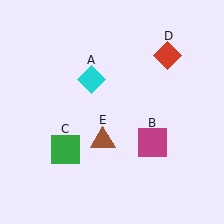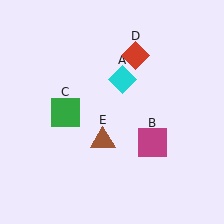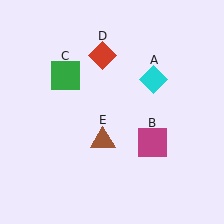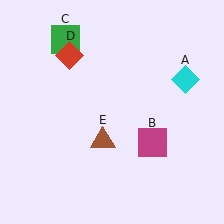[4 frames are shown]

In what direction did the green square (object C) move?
The green square (object C) moved up.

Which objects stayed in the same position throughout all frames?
Magenta square (object B) and brown triangle (object E) remained stationary.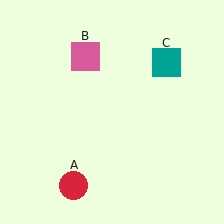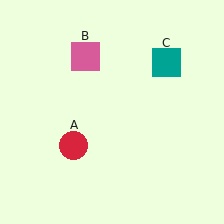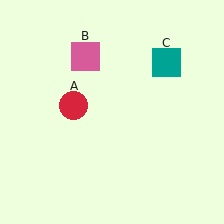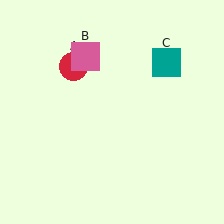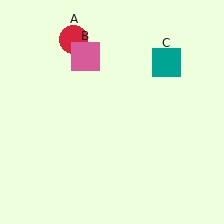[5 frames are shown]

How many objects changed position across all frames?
1 object changed position: red circle (object A).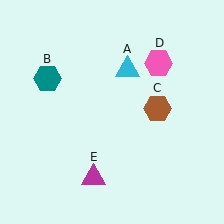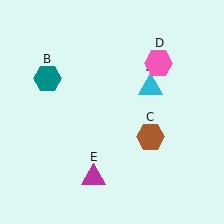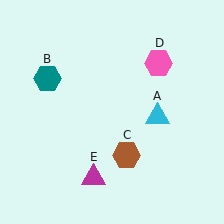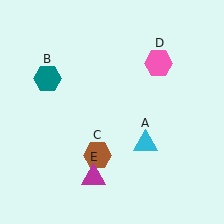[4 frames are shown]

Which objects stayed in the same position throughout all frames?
Teal hexagon (object B) and pink hexagon (object D) and magenta triangle (object E) remained stationary.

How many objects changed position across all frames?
2 objects changed position: cyan triangle (object A), brown hexagon (object C).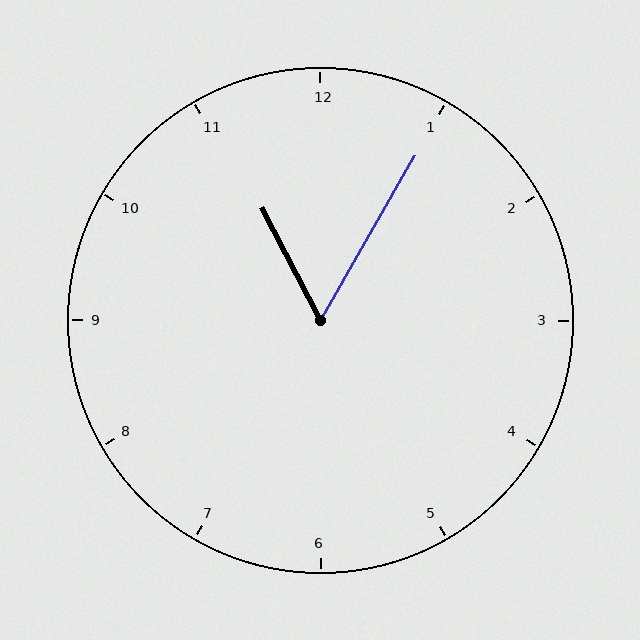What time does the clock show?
11:05.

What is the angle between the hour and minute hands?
Approximately 58 degrees.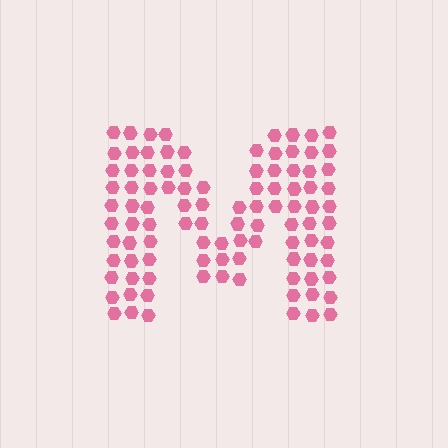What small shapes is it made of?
It is made of small hexagons.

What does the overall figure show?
The overall figure shows the letter M.